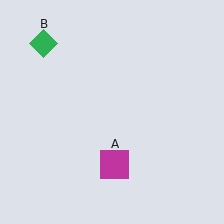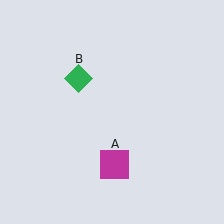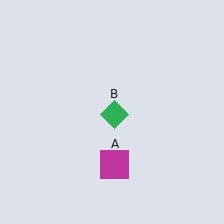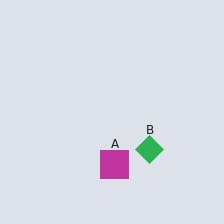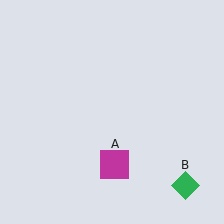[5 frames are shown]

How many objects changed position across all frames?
1 object changed position: green diamond (object B).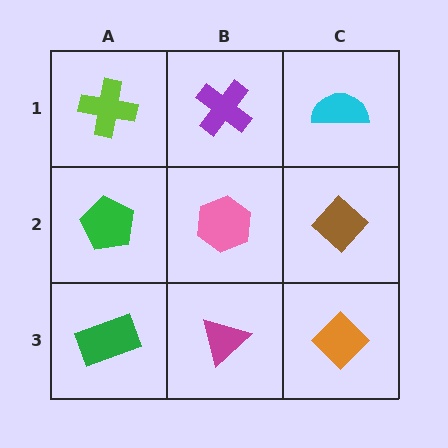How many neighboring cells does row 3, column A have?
2.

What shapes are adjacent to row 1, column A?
A green pentagon (row 2, column A), a purple cross (row 1, column B).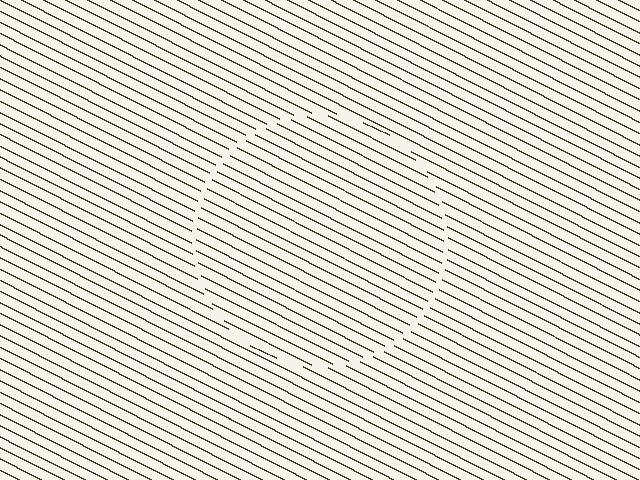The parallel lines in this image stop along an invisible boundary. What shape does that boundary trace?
An illusory circle. The interior of the shape contains the same grating, shifted by half a period — the contour is defined by the phase discontinuity where line-ends from the inner and outer gratings abut.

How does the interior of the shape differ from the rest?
The interior of the shape contains the same grating, shifted by half a period — the contour is defined by the phase discontinuity where line-ends from the inner and outer gratings abut.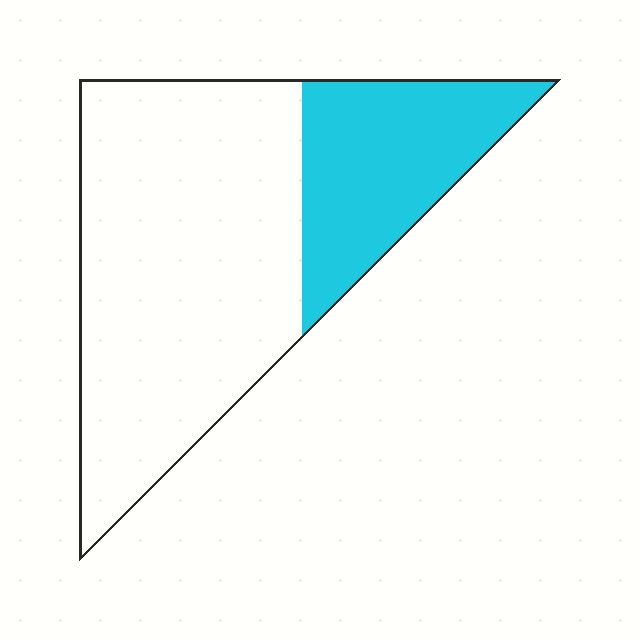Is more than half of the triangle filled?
No.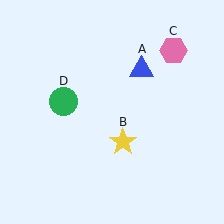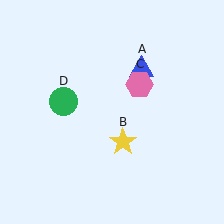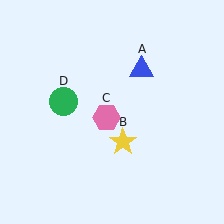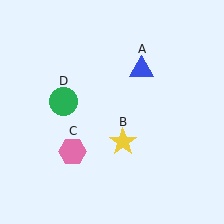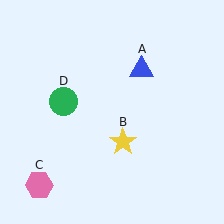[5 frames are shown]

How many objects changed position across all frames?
1 object changed position: pink hexagon (object C).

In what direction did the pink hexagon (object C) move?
The pink hexagon (object C) moved down and to the left.